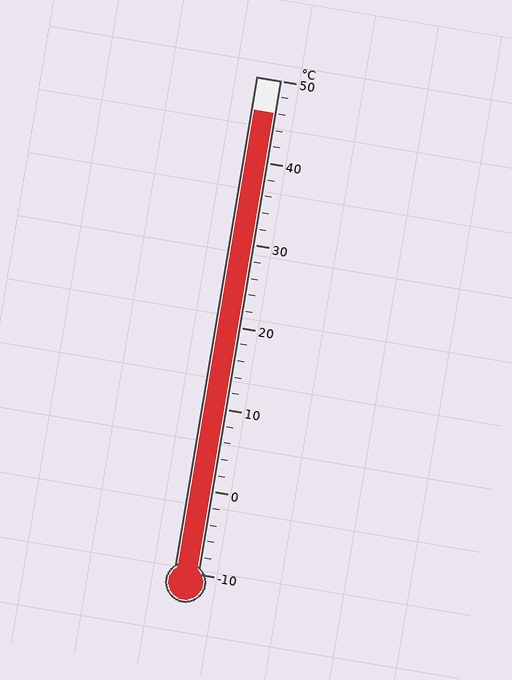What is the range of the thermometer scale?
The thermometer scale ranges from -10°C to 50°C.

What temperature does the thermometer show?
The thermometer shows approximately 46°C.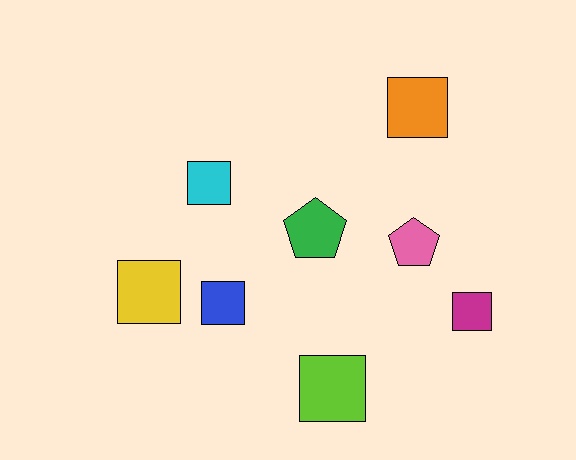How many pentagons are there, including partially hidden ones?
There are 2 pentagons.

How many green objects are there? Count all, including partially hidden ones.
There is 1 green object.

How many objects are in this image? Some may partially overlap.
There are 8 objects.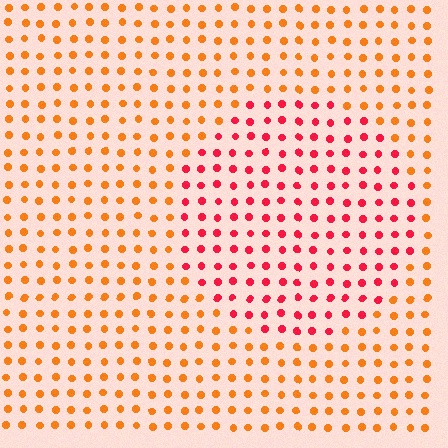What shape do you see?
I see a circle.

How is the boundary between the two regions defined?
The boundary is defined purely by a slight shift in hue (about 39 degrees). Spacing, size, and orientation are identical on both sides.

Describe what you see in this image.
The image is filled with small orange elements in a uniform arrangement. A circle-shaped region is visible where the elements are tinted to a slightly different hue, forming a subtle color boundary.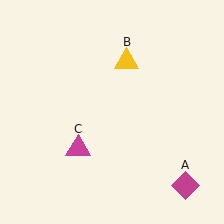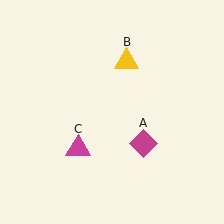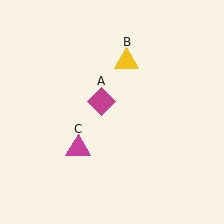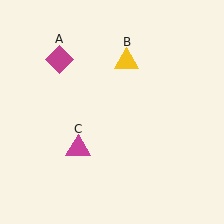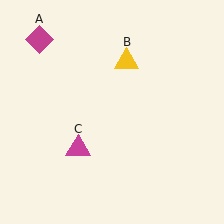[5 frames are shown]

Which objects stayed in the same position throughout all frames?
Yellow triangle (object B) and magenta triangle (object C) remained stationary.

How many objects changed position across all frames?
1 object changed position: magenta diamond (object A).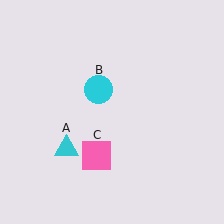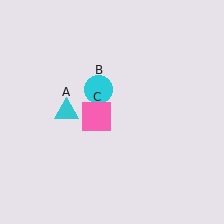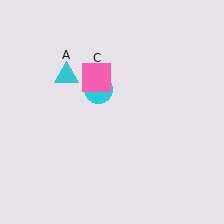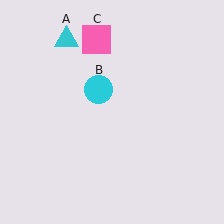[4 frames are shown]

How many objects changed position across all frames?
2 objects changed position: cyan triangle (object A), pink square (object C).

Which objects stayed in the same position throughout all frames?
Cyan circle (object B) remained stationary.